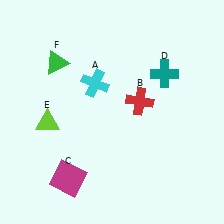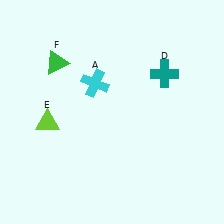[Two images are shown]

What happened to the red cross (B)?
The red cross (B) was removed in Image 2. It was in the top-right area of Image 1.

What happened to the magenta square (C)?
The magenta square (C) was removed in Image 2. It was in the bottom-left area of Image 1.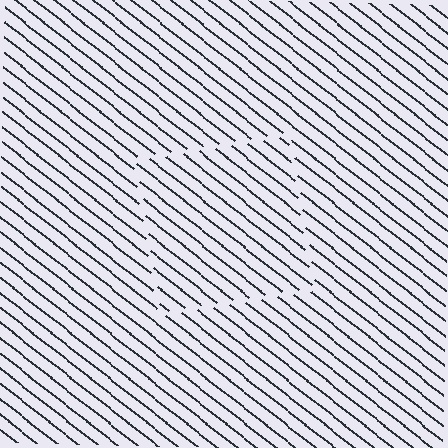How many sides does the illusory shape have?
4 sides — the line-ends trace a square.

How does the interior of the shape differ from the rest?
The interior of the shape contains the same grating, shifted by half a period — the contour is defined by the phase discontinuity where line-ends from the inner and outer gratings abut.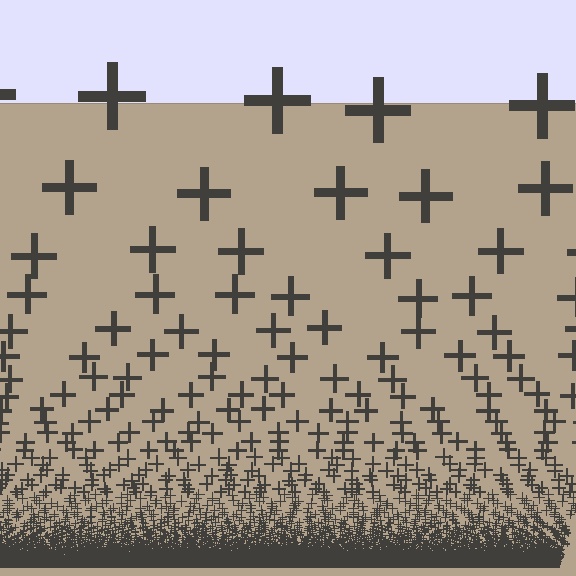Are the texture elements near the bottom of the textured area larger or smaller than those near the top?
Smaller. The gradient is inverted — elements near the bottom are smaller and denser.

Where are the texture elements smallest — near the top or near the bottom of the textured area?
Near the bottom.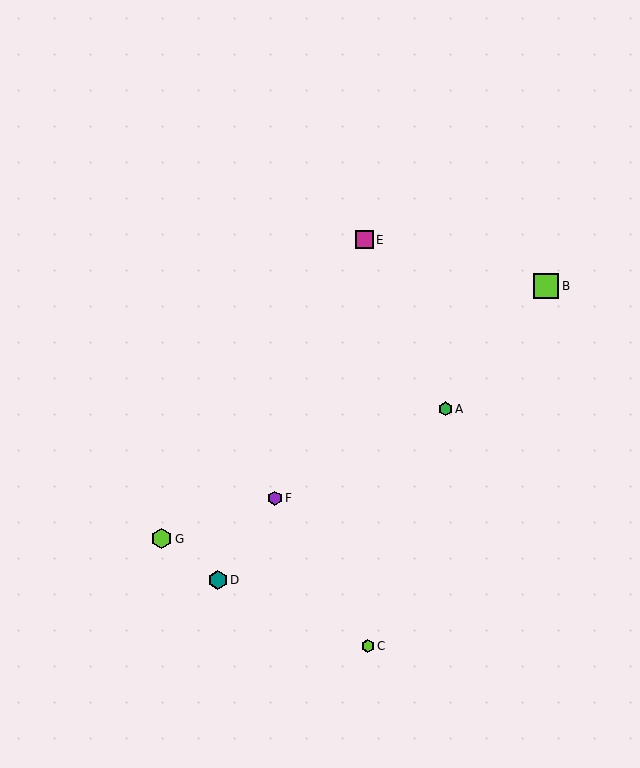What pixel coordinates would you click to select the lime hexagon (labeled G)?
Click at (162, 539) to select the lime hexagon G.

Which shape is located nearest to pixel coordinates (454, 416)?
The green hexagon (labeled A) at (445, 409) is nearest to that location.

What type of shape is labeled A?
Shape A is a green hexagon.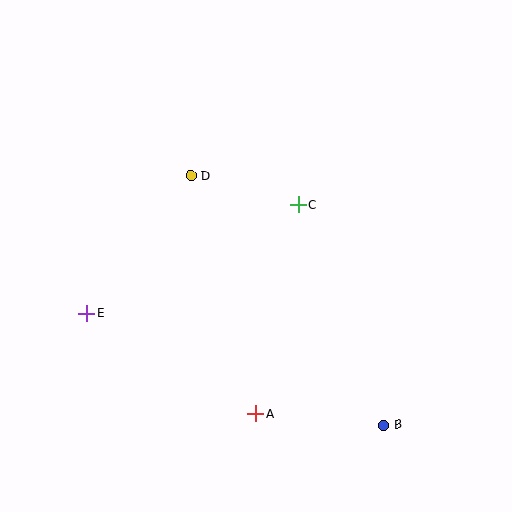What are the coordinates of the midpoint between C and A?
The midpoint between C and A is at (277, 309).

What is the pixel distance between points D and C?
The distance between D and C is 112 pixels.